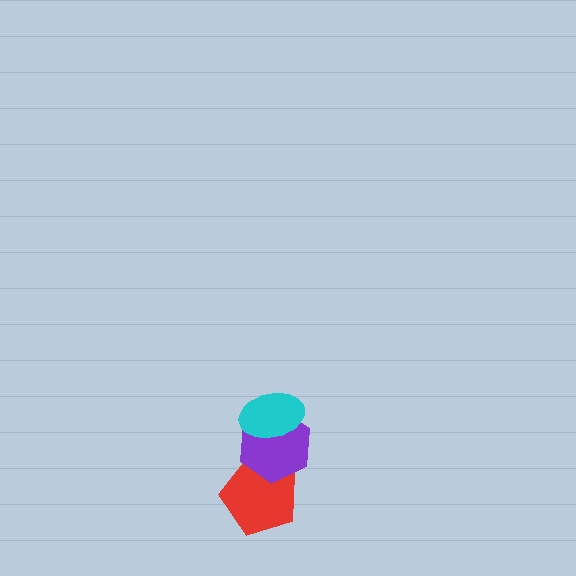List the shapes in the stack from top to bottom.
From top to bottom: the cyan ellipse, the purple hexagon, the red pentagon.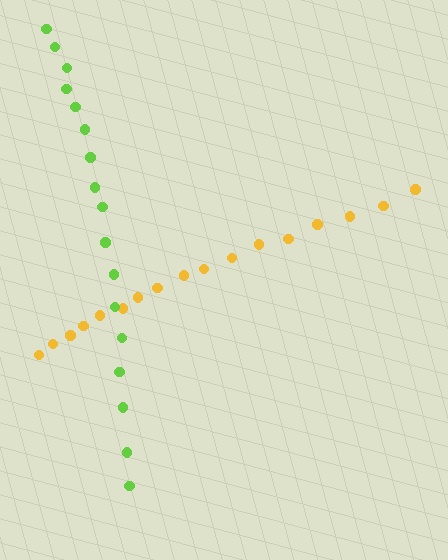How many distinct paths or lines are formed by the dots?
There are 2 distinct paths.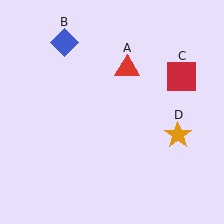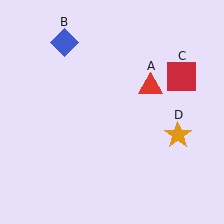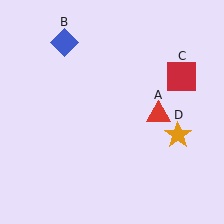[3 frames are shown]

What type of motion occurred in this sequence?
The red triangle (object A) rotated clockwise around the center of the scene.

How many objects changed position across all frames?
1 object changed position: red triangle (object A).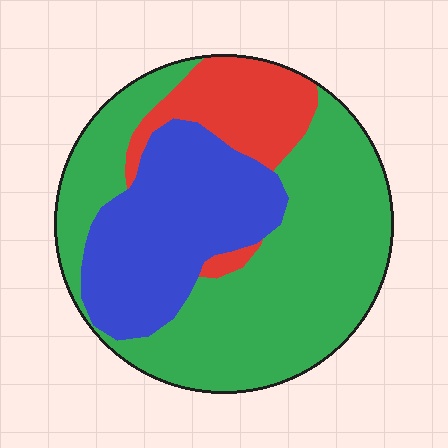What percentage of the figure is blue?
Blue takes up about one third (1/3) of the figure.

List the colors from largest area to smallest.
From largest to smallest: green, blue, red.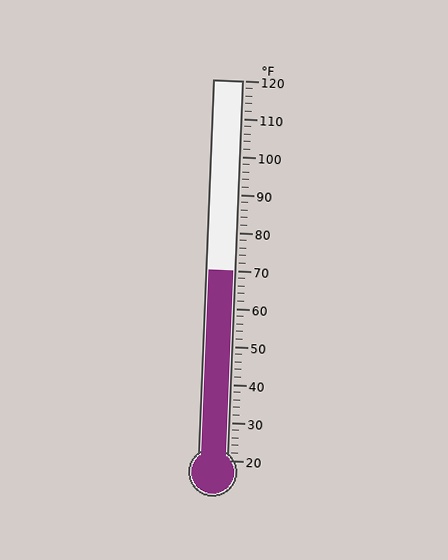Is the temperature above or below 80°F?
The temperature is below 80°F.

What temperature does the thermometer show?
The thermometer shows approximately 70°F.